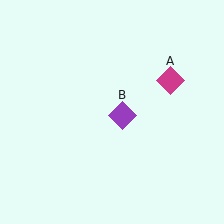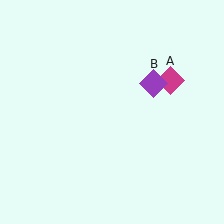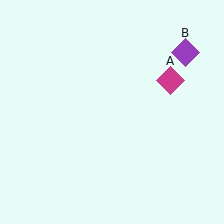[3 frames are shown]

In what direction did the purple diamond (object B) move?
The purple diamond (object B) moved up and to the right.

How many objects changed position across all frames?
1 object changed position: purple diamond (object B).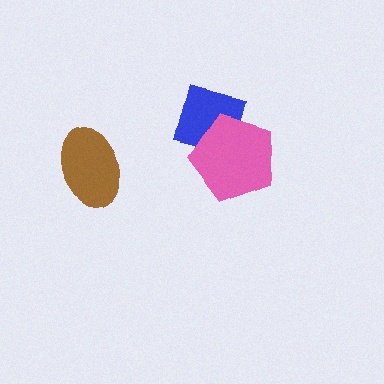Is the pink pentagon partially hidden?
No, no other shape covers it.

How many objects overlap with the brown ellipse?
0 objects overlap with the brown ellipse.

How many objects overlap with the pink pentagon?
1 object overlaps with the pink pentagon.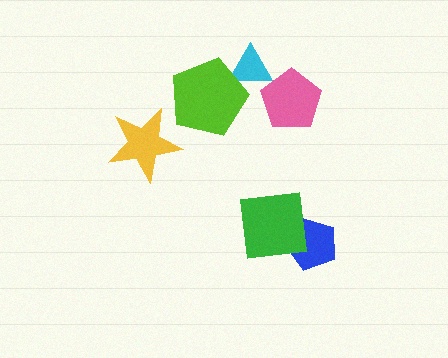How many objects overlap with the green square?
1 object overlaps with the green square.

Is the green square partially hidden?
No, no other shape covers it.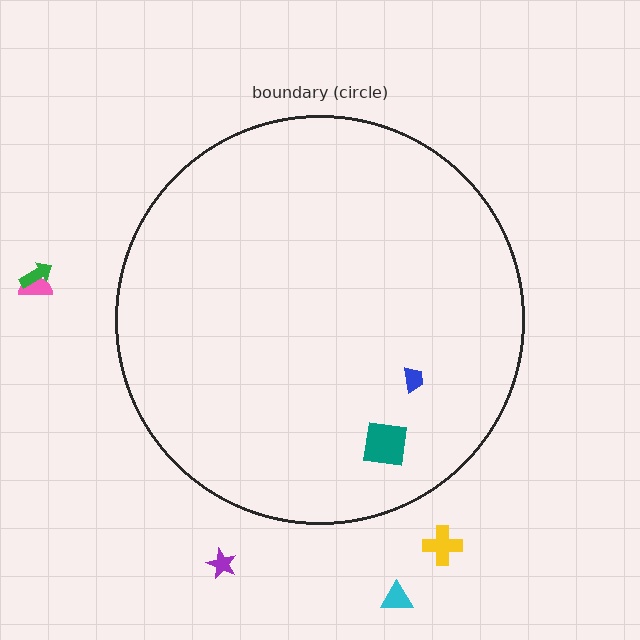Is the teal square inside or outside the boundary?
Inside.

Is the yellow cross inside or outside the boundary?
Outside.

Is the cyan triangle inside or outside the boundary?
Outside.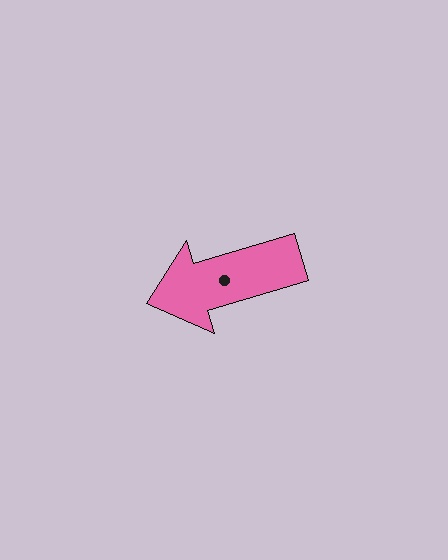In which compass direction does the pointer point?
West.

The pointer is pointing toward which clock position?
Roughly 8 o'clock.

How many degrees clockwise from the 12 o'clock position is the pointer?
Approximately 253 degrees.